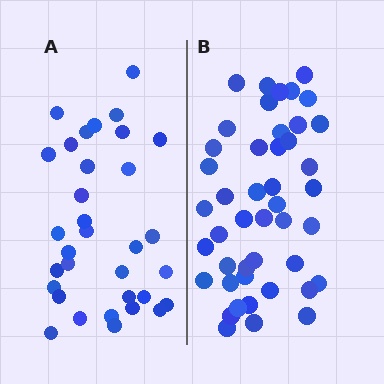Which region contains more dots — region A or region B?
Region B (the right region) has more dots.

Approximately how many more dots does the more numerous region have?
Region B has roughly 12 or so more dots than region A.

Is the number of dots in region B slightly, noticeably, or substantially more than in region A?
Region B has noticeably more, but not dramatically so. The ratio is roughly 1.4 to 1.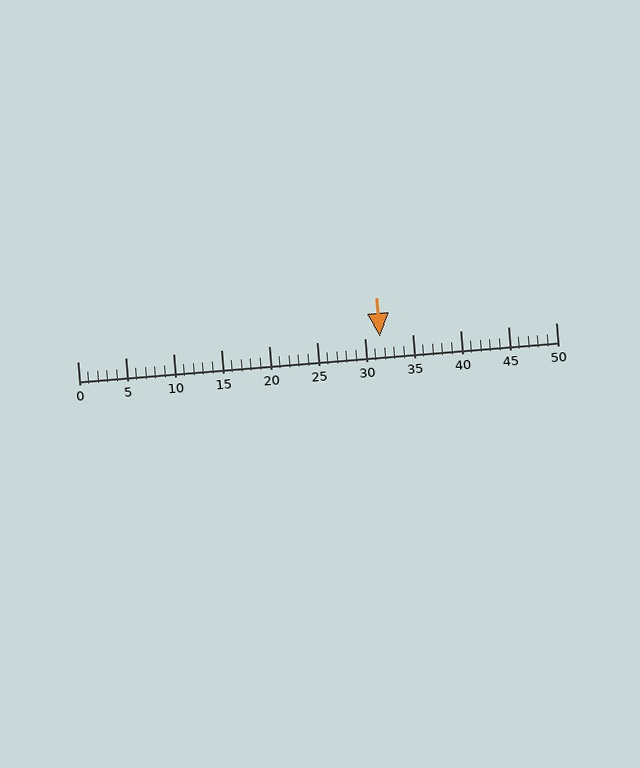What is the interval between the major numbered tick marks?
The major tick marks are spaced 5 units apart.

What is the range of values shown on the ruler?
The ruler shows values from 0 to 50.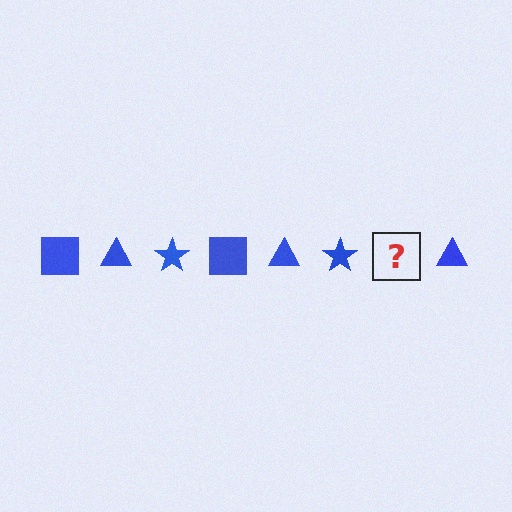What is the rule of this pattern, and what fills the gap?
The rule is that the pattern cycles through square, triangle, star shapes in blue. The gap should be filled with a blue square.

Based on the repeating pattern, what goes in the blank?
The blank should be a blue square.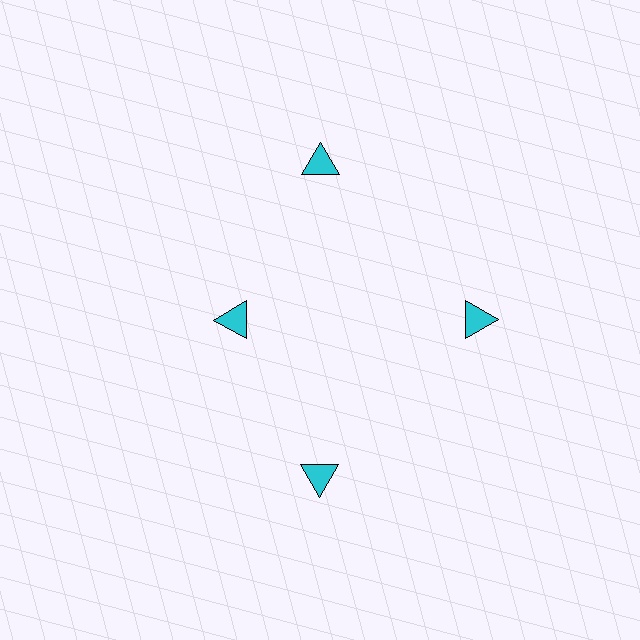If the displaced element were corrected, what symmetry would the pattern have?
It would have 4-fold rotational symmetry — the pattern would map onto itself every 90 degrees.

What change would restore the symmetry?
The symmetry would be restored by moving it outward, back onto the ring so that all 4 triangles sit at equal angles and equal distance from the center.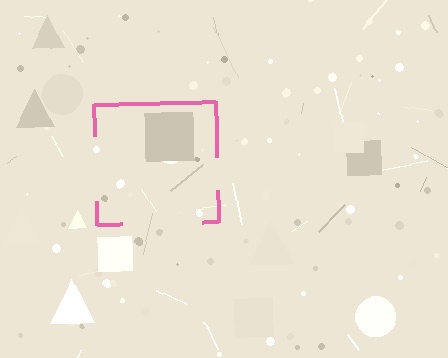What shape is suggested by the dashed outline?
The dashed outline suggests a square.